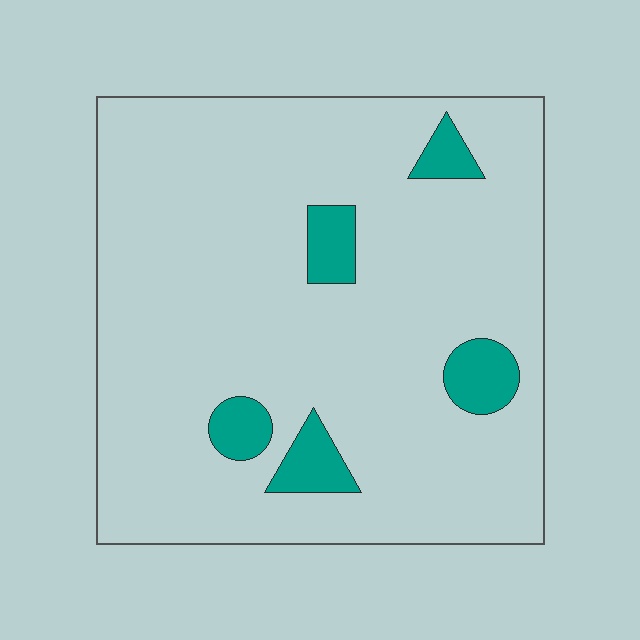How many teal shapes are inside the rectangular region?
5.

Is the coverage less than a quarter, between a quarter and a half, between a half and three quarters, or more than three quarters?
Less than a quarter.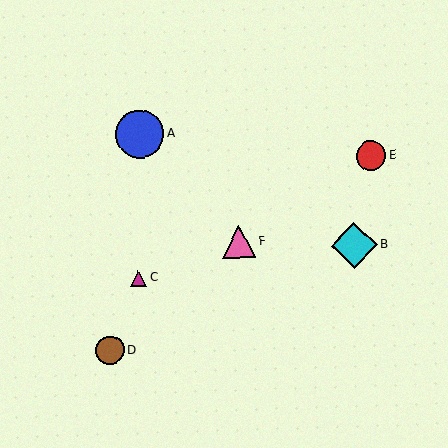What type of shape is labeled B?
Shape B is a cyan diamond.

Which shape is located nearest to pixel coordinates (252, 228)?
The pink triangle (labeled F) at (239, 242) is nearest to that location.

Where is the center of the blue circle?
The center of the blue circle is at (140, 134).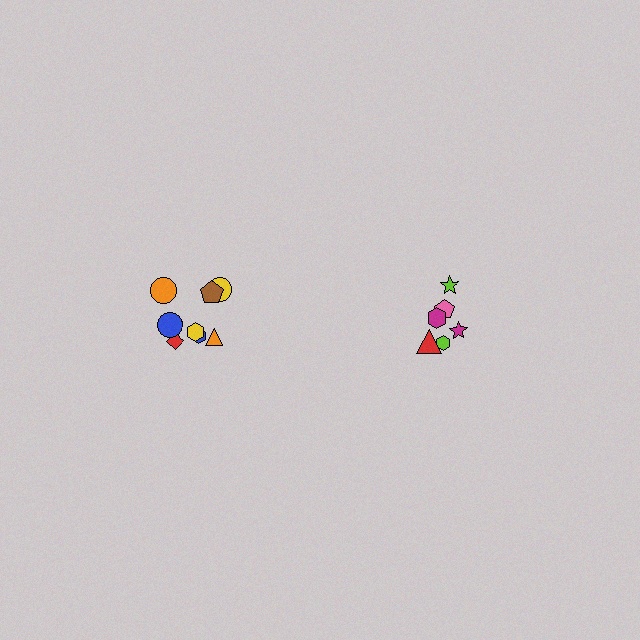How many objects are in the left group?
There are 8 objects.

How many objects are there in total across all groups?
There are 14 objects.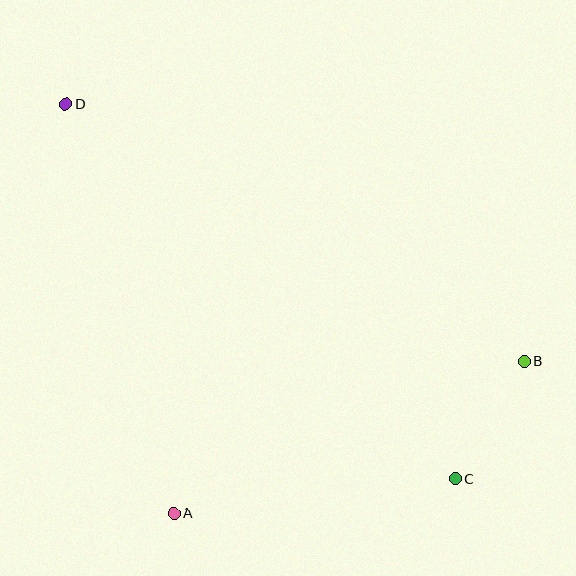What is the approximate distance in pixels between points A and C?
The distance between A and C is approximately 284 pixels.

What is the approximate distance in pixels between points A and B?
The distance between A and B is approximately 382 pixels.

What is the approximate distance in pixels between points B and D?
The distance between B and D is approximately 526 pixels.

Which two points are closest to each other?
Points B and C are closest to each other.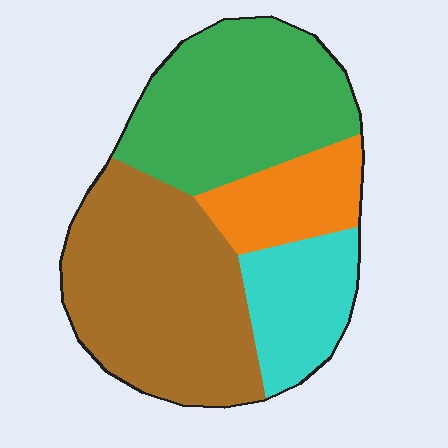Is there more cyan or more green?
Green.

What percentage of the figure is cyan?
Cyan takes up about one sixth (1/6) of the figure.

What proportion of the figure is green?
Green covers about 30% of the figure.